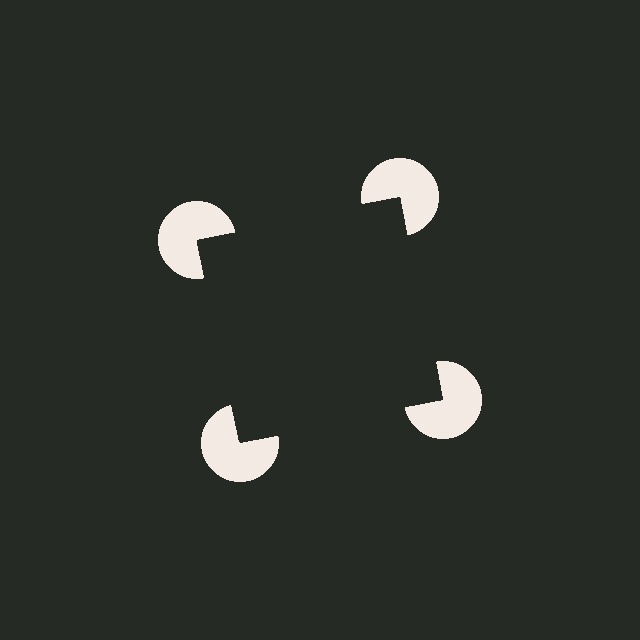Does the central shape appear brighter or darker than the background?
It typically appears slightly darker than the background, even though no actual brightness change is drawn.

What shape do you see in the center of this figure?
An illusory square — its edges are inferred from the aligned wedge cuts in the pac-man discs, not physically drawn.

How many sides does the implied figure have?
4 sides.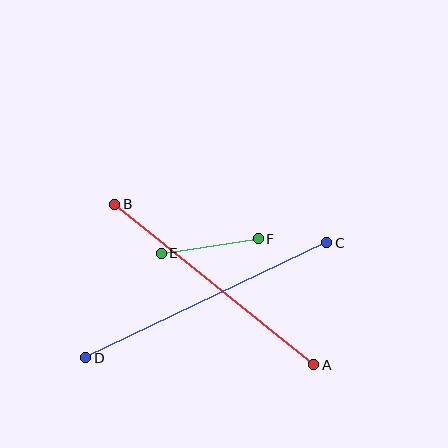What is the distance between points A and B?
The distance is approximately 256 pixels.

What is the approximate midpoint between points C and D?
The midpoint is at approximately (206, 300) pixels.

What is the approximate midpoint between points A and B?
The midpoint is at approximately (214, 285) pixels.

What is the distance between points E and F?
The distance is approximately 98 pixels.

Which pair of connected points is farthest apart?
Points C and D are farthest apart.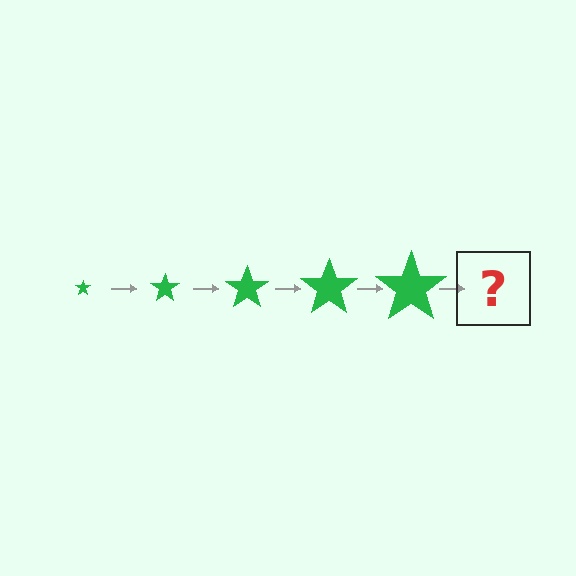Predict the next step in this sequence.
The next step is a green star, larger than the previous one.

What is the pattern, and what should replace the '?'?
The pattern is that the star gets progressively larger each step. The '?' should be a green star, larger than the previous one.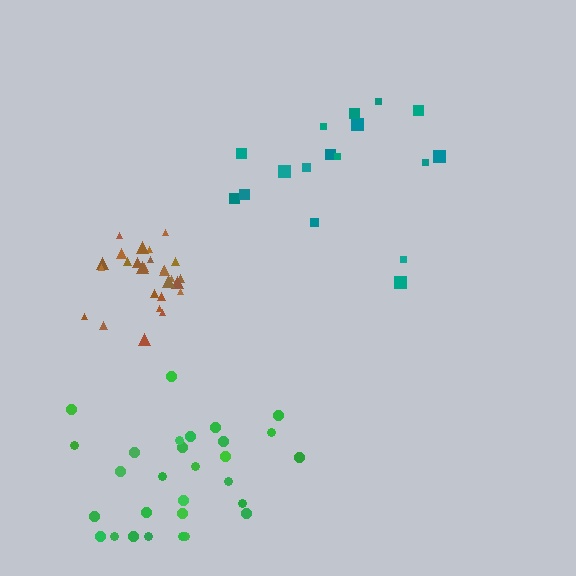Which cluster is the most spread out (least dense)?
Teal.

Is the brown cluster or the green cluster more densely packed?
Brown.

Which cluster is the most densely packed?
Brown.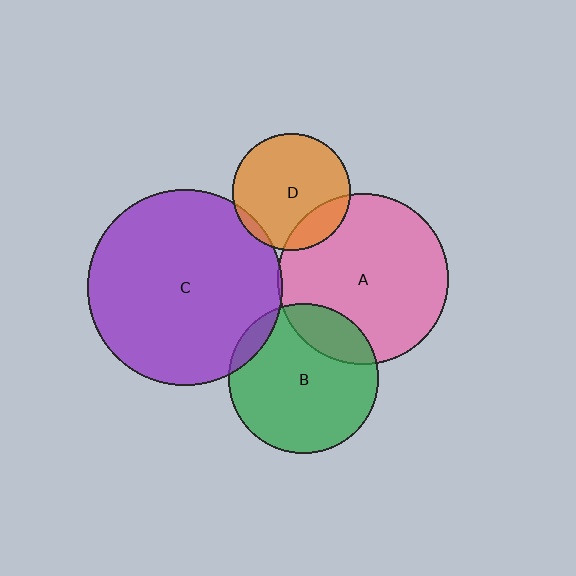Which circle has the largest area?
Circle C (purple).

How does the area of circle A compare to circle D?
Approximately 2.1 times.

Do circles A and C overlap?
Yes.